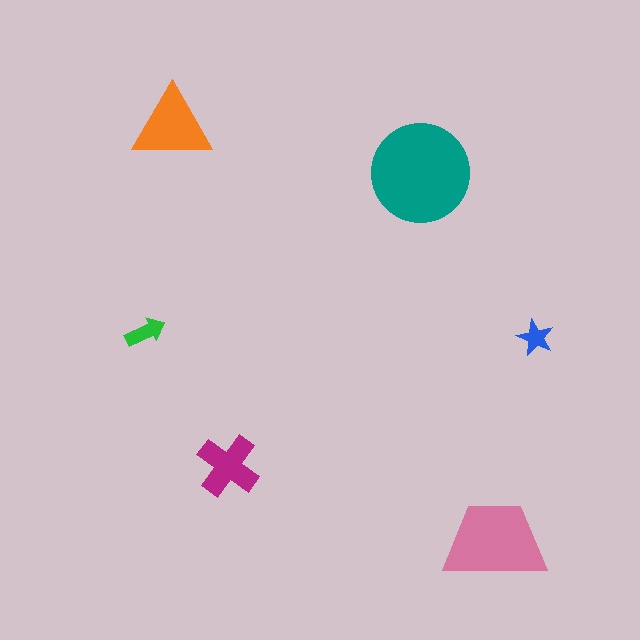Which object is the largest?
The teal circle.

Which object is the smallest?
The blue star.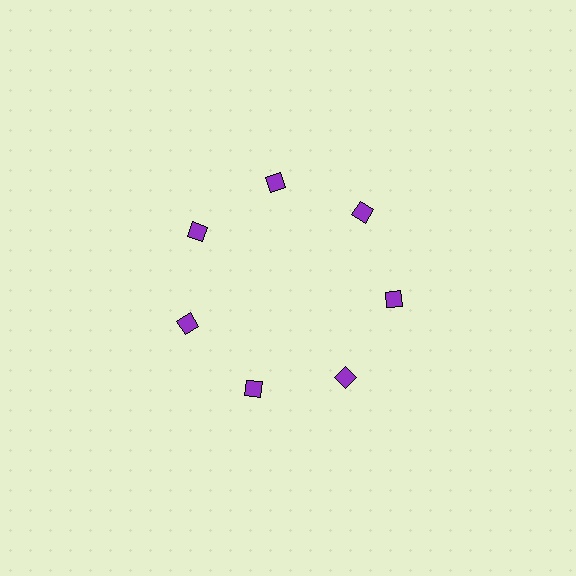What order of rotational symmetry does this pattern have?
This pattern has 7-fold rotational symmetry.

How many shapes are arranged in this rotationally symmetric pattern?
There are 7 shapes, arranged in 7 groups of 1.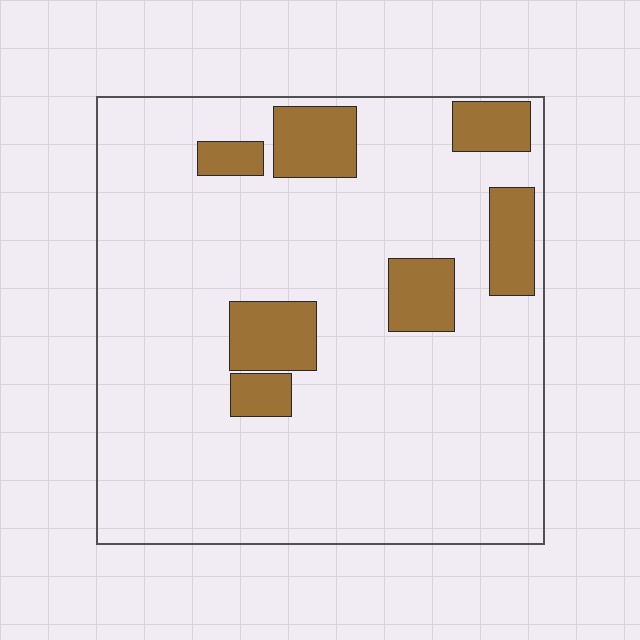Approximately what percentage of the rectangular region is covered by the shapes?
Approximately 15%.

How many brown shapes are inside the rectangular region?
7.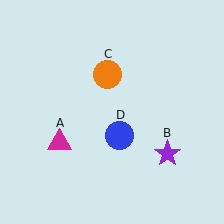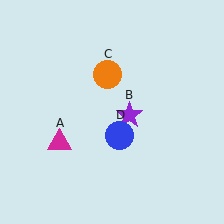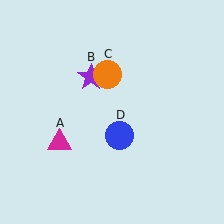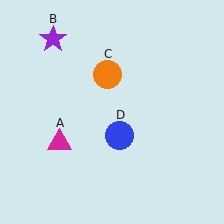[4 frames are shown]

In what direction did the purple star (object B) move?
The purple star (object B) moved up and to the left.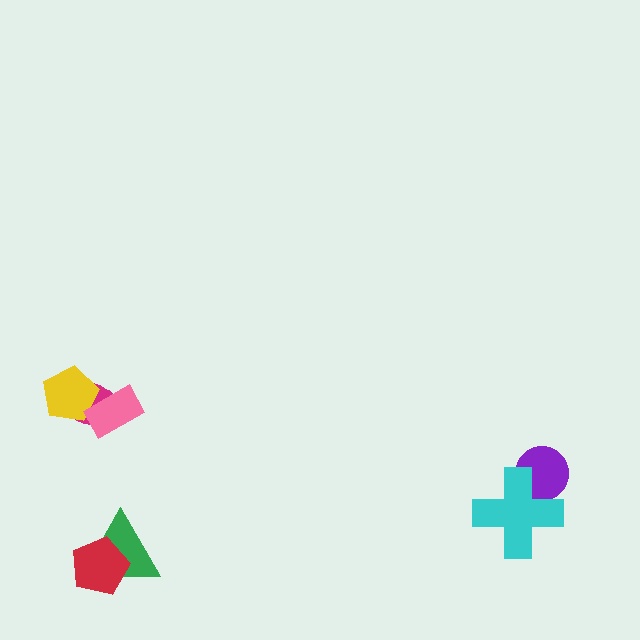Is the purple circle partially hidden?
Yes, it is partially covered by another shape.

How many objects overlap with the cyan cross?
1 object overlaps with the cyan cross.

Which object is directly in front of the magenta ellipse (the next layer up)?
The yellow pentagon is directly in front of the magenta ellipse.